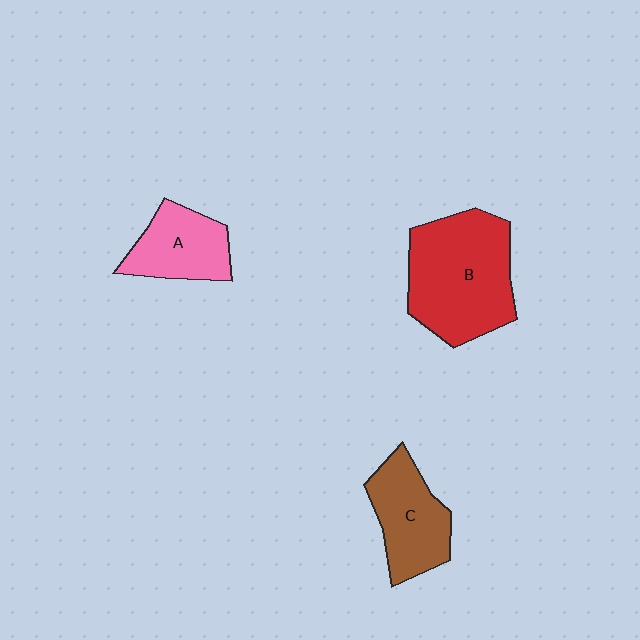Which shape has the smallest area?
Shape A (pink).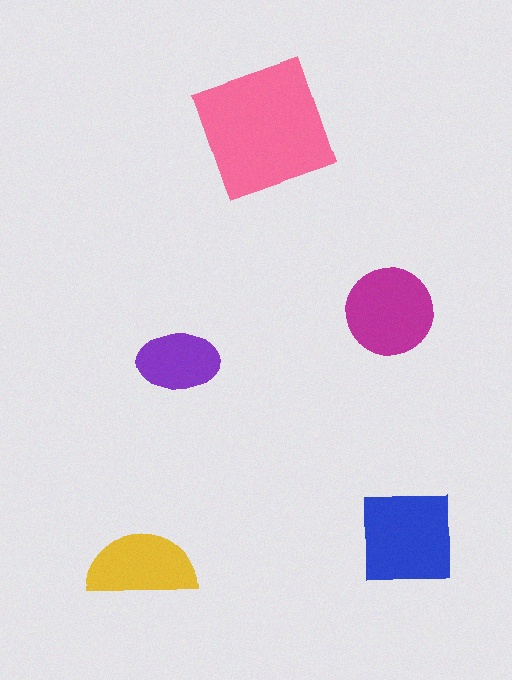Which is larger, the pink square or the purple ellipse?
The pink square.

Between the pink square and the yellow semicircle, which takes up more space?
The pink square.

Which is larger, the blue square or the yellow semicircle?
The blue square.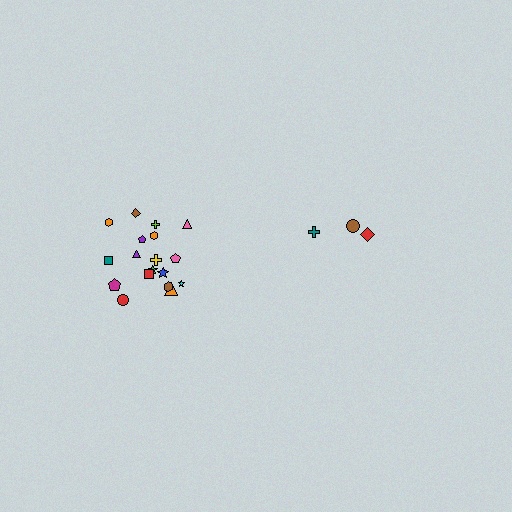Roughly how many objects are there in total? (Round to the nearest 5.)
Roughly 20 objects in total.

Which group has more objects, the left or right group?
The left group.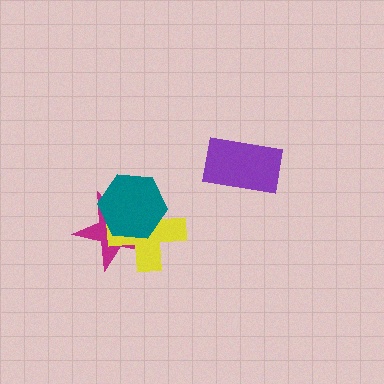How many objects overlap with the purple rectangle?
0 objects overlap with the purple rectangle.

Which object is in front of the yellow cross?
The teal hexagon is in front of the yellow cross.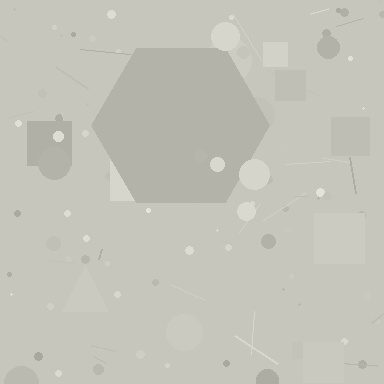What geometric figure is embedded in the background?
A hexagon is embedded in the background.